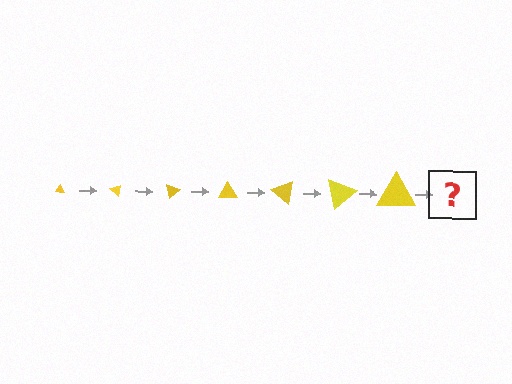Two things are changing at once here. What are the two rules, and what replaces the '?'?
The two rules are that the triangle grows larger each step and it rotates 40 degrees each step. The '?' should be a triangle, larger than the previous one and rotated 280 degrees from the start.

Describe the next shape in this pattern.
It should be a triangle, larger than the previous one and rotated 280 degrees from the start.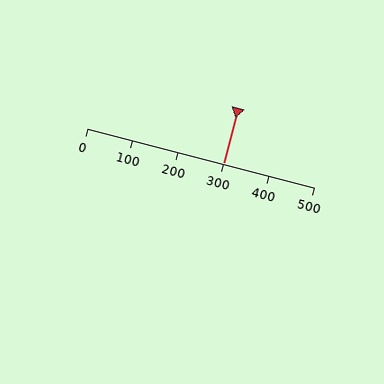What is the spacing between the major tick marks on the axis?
The major ticks are spaced 100 apart.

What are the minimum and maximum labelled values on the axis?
The axis runs from 0 to 500.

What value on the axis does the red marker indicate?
The marker indicates approximately 300.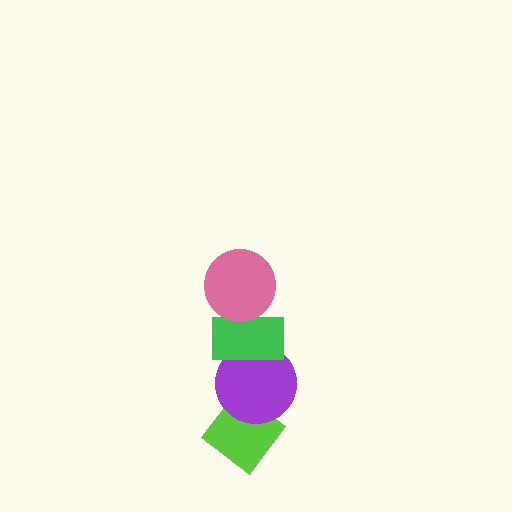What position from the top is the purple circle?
The purple circle is 3rd from the top.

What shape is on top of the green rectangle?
The pink circle is on top of the green rectangle.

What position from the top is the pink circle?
The pink circle is 1st from the top.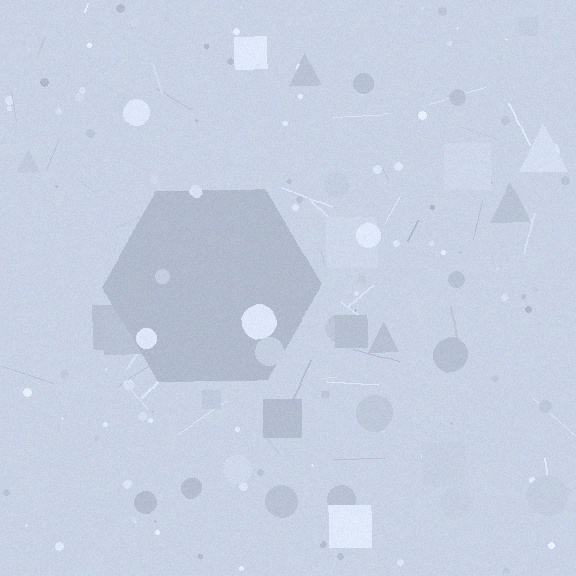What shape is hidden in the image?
A hexagon is hidden in the image.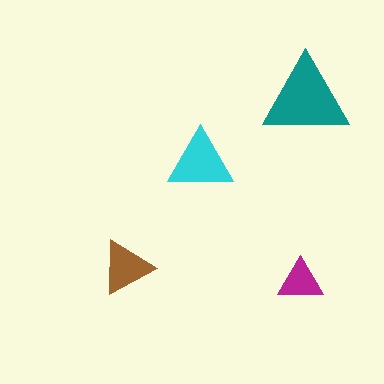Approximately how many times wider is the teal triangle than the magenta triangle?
About 2 times wider.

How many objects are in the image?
There are 4 objects in the image.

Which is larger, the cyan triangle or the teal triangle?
The teal one.